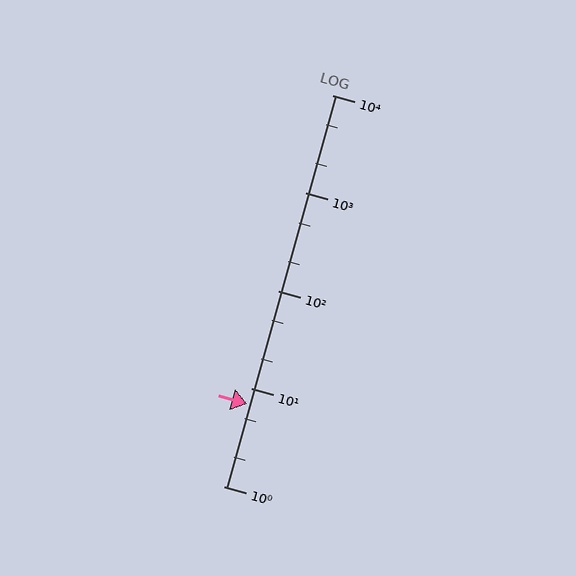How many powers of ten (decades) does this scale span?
The scale spans 4 decades, from 1 to 10000.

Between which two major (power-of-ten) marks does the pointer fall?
The pointer is between 1 and 10.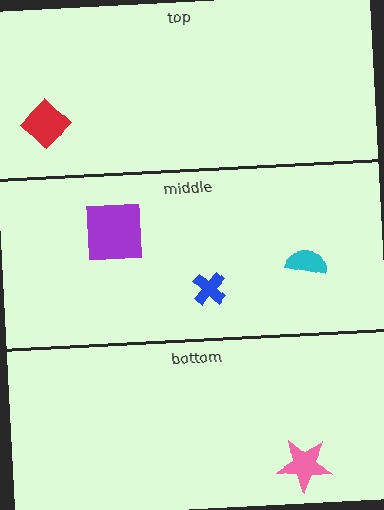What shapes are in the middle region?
The blue cross, the cyan semicircle, the purple square.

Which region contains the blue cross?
The middle region.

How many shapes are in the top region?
1.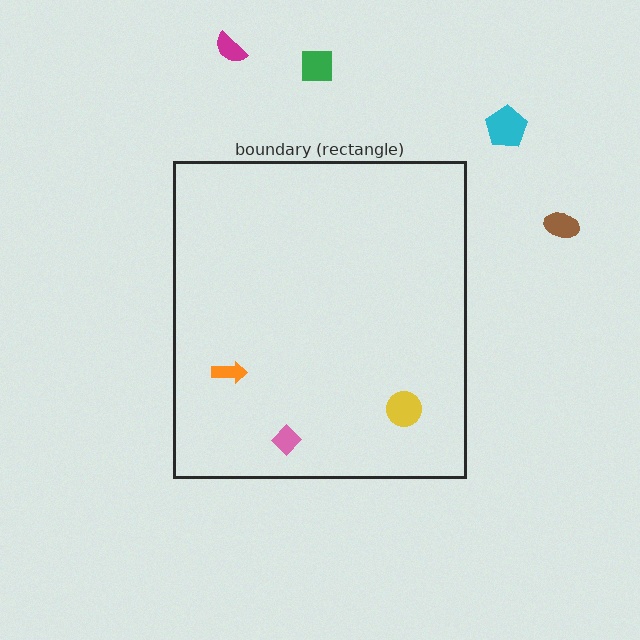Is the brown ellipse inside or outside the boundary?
Outside.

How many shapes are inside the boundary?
3 inside, 4 outside.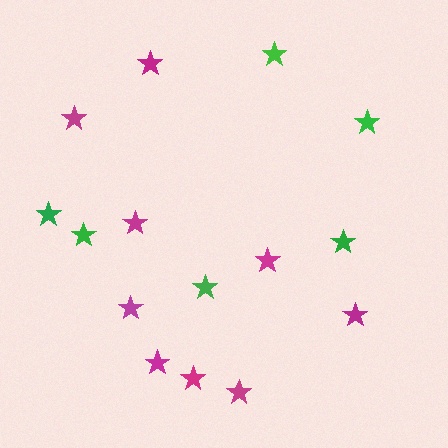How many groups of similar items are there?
There are 2 groups: one group of green stars (6) and one group of magenta stars (9).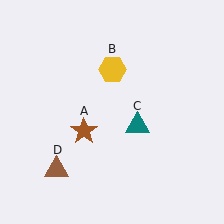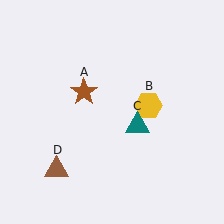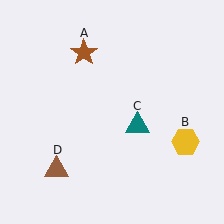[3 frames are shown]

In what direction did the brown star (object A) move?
The brown star (object A) moved up.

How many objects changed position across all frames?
2 objects changed position: brown star (object A), yellow hexagon (object B).